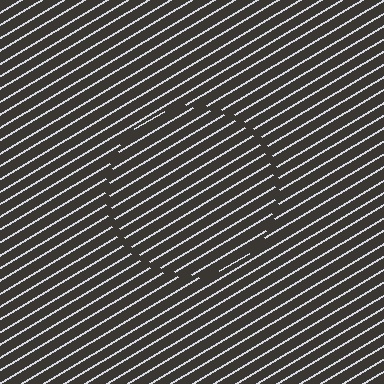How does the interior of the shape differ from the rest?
The interior of the shape contains the same grating, shifted by half a period — the contour is defined by the phase discontinuity where line-ends from the inner and outer gratings abut.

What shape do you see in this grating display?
An illusory circle. The interior of the shape contains the same grating, shifted by half a period — the contour is defined by the phase discontinuity where line-ends from the inner and outer gratings abut.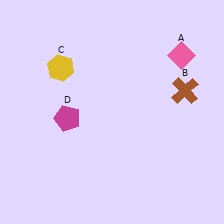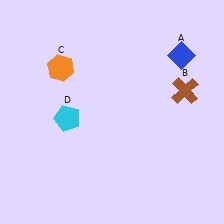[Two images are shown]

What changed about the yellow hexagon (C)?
In Image 1, C is yellow. In Image 2, it changed to orange.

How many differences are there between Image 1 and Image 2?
There are 3 differences between the two images.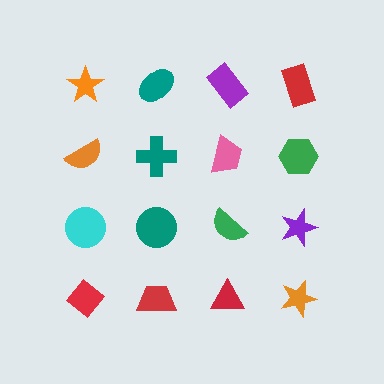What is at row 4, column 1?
A red diamond.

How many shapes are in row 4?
4 shapes.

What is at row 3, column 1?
A cyan circle.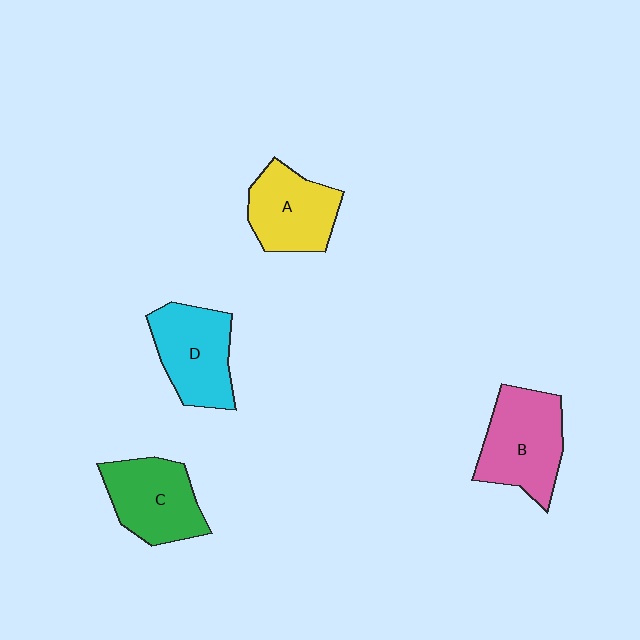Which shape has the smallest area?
Shape A (yellow).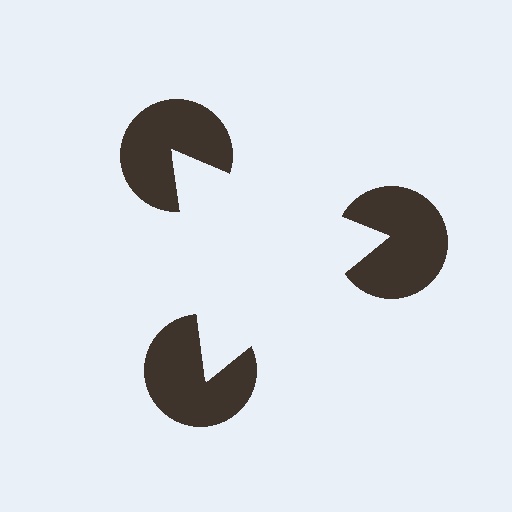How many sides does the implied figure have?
3 sides.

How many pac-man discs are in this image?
There are 3 — one at each vertex of the illusory triangle.